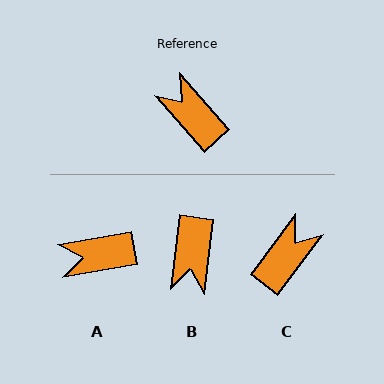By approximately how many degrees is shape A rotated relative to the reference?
Approximately 58 degrees counter-clockwise.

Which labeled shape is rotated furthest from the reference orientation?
B, about 131 degrees away.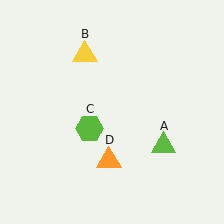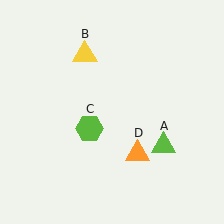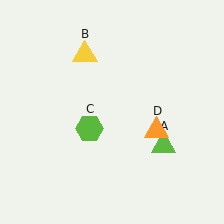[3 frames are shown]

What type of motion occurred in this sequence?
The orange triangle (object D) rotated counterclockwise around the center of the scene.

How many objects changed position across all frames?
1 object changed position: orange triangle (object D).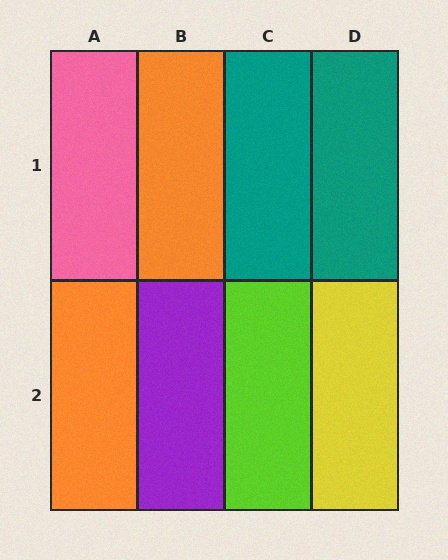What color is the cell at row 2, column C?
Lime.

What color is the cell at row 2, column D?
Yellow.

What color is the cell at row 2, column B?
Purple.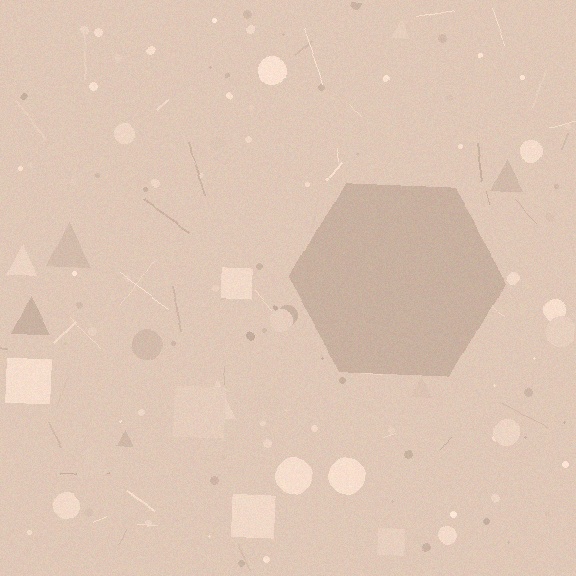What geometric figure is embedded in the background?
A hexagon is embedded in the background.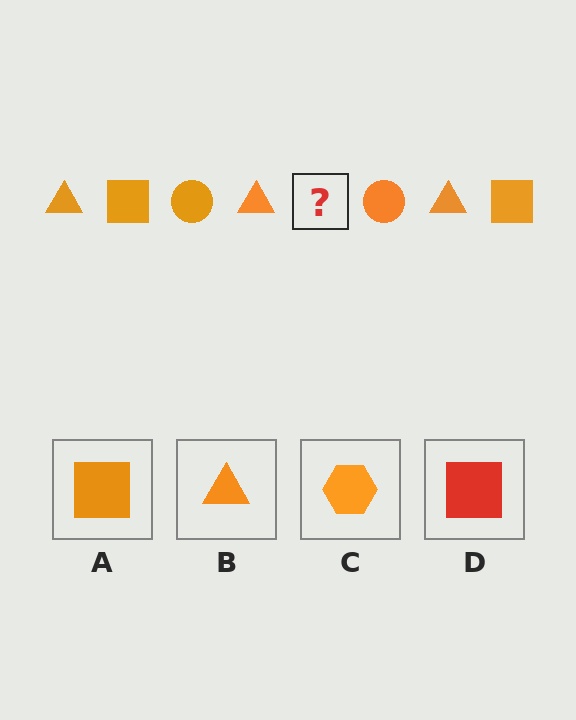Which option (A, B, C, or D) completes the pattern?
A.